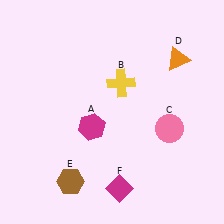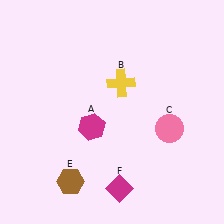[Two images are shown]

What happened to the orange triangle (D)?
The orange triangle (D) was removed in Image 2. It was in the top-right area of Image 1.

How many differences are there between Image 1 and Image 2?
There is 1 difference between the two images.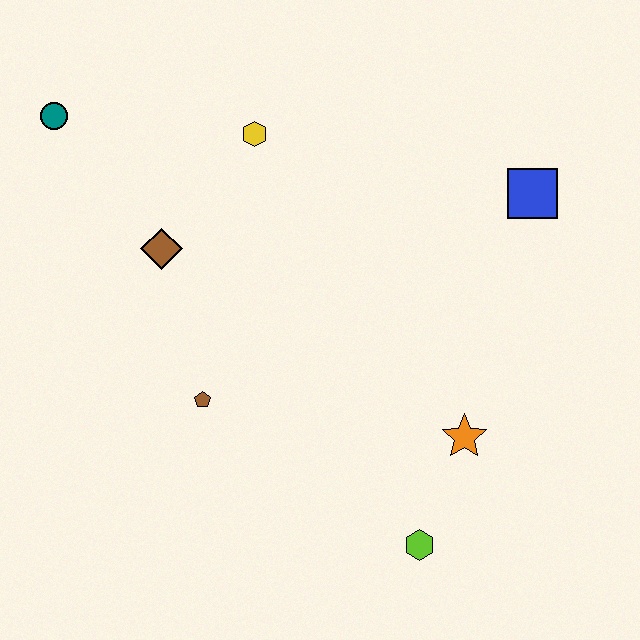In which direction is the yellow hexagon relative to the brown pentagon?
The yellow hexagon is above the brown pentagon.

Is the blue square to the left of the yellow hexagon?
No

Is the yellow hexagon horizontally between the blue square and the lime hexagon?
No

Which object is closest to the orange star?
The lime hexagon is closest to the orange star.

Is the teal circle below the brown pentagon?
No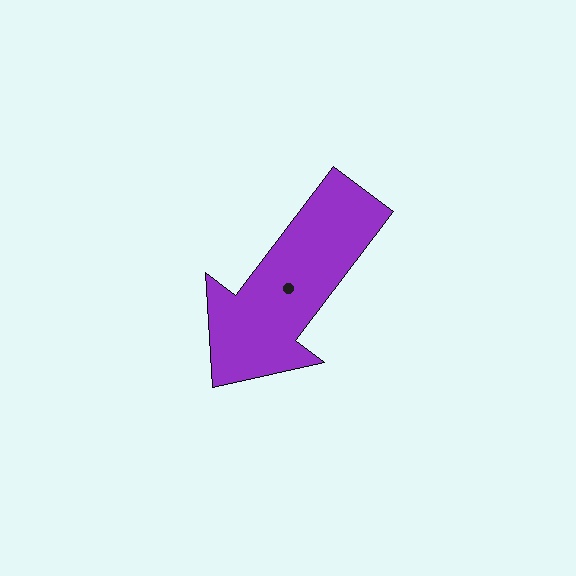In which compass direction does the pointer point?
Southwest.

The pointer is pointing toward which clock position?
Roughly 7 o'clock.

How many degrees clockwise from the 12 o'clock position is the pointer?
Approximately 217 degrees.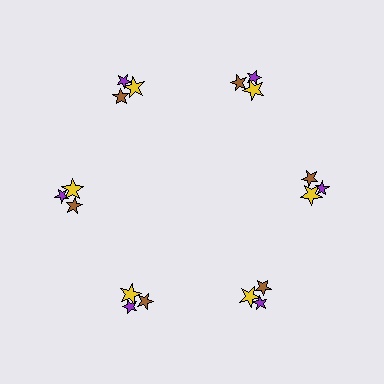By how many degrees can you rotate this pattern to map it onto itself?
The pattern maps onto itself every 60 degrees of rotation.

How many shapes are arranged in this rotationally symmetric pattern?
There are 18 shapes, arranged in 6 groups of 3.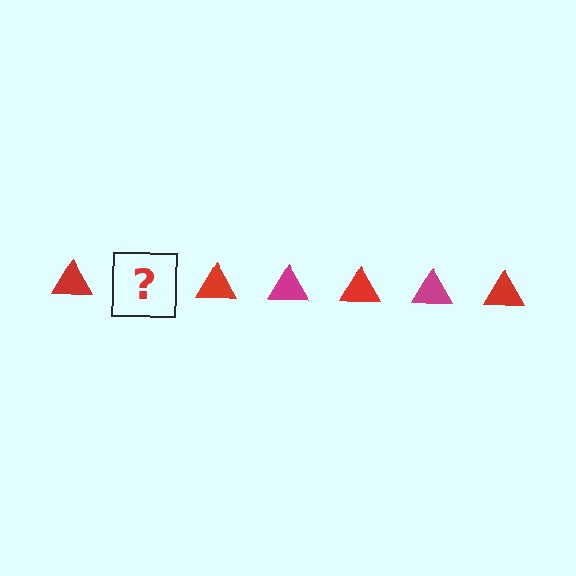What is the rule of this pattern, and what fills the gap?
The rule is that the pattern cycles through red, magenta triangles. The gap should be filled with a magenta triangle.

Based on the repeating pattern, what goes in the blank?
The blank should be a magenta triangle.